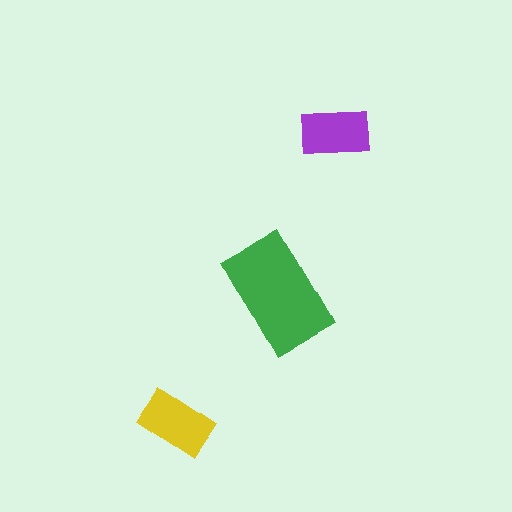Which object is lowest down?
The yellow rectangle is bottommost.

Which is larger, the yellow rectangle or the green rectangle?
The green one.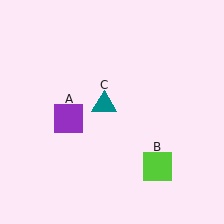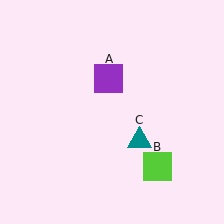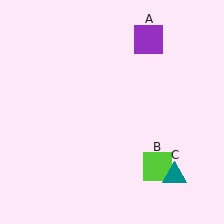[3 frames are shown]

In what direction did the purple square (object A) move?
The purple square (object A) moved up and to the right.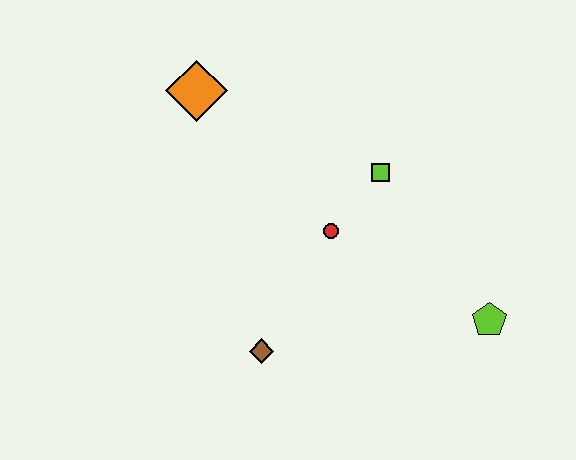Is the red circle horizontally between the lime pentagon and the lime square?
No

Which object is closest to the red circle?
The lime square is closest to the red circle.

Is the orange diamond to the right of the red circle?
No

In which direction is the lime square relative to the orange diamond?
The lime square is to the right of the orange diamond.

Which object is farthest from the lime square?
The brown diamond is farthest from the lime square.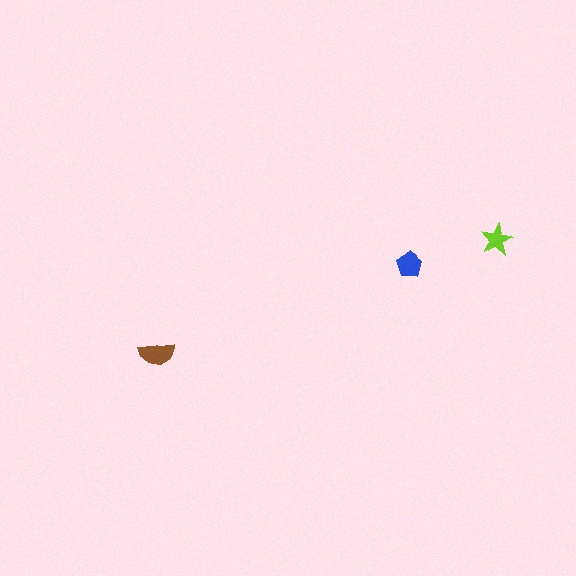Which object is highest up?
The lime star is topmost.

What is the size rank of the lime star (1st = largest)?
3rd.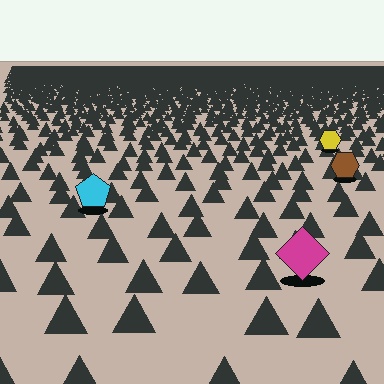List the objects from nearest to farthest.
From nearest to farthest: the magenta diamond, the cyan pentagon, the brown hexagon, the yellow hexagon.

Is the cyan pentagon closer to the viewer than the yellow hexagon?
Yes. The cyan pentagon is closer — you can tell from the texture gradient: the ground texture is coarser near it.